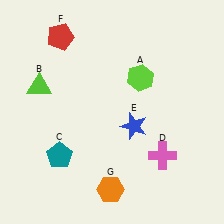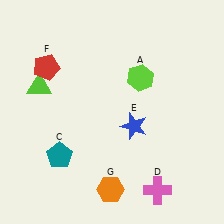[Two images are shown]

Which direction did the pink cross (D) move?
The pink cross (D) moved down.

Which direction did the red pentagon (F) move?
The red pentagon (F) moved down.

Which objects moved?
The objects that moved are: the pink cross (D), the red pentagon (F).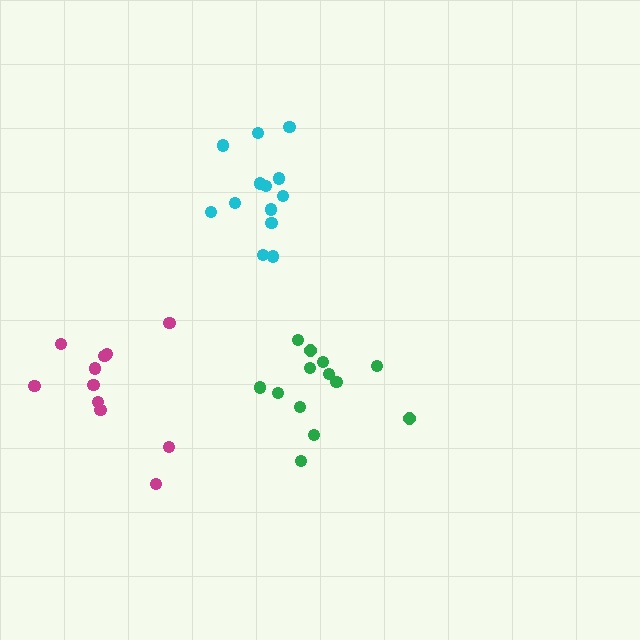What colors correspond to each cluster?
The clusters are colored: cyan, green, magenta.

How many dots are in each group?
Group 1: 13 dots, Group 2: 13 dots, Group 3: 11 dots (37 total).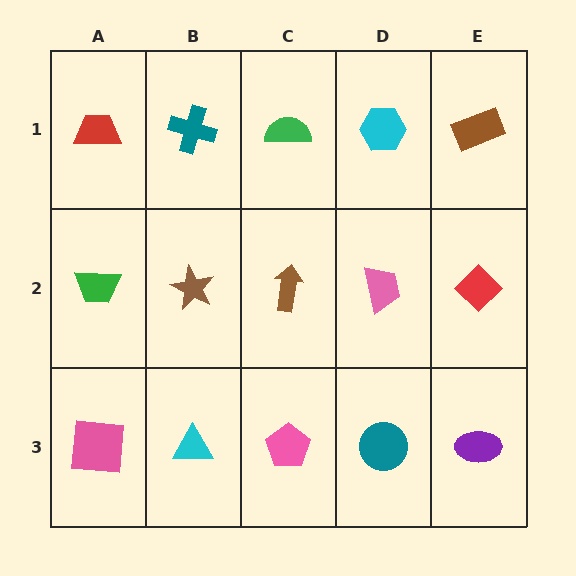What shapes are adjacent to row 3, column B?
A brown star (row 2, column B), a pink square (row 3, column A), a pink pentagon (row 3, column C).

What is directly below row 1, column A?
A green trapezoid.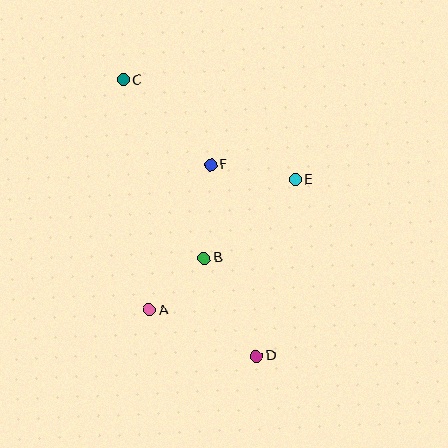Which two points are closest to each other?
Points A and B are closest to each other.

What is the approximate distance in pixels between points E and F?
The distance between E and F is approximately 86 pixels.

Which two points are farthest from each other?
Points C and D are farthest from each other.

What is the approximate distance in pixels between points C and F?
The distance between C and F is approximately 122 pixels.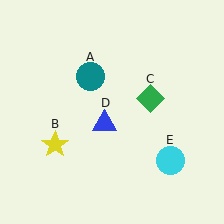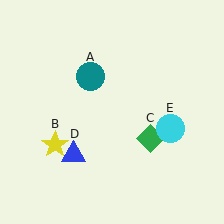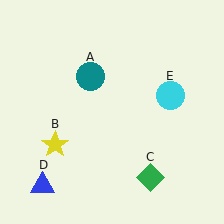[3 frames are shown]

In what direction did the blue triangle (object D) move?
The blue triangle (object D) moved down and to the left.